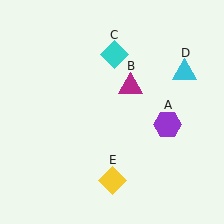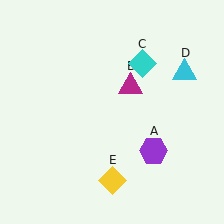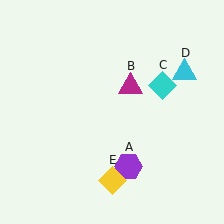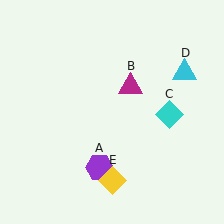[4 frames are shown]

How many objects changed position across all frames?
2 objects changed position: purple hexagon (object A), cyan diamond (object C).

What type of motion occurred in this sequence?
The purple hexagon (object A), cyan diamond (object C) rotated clockwise around the center of the scene.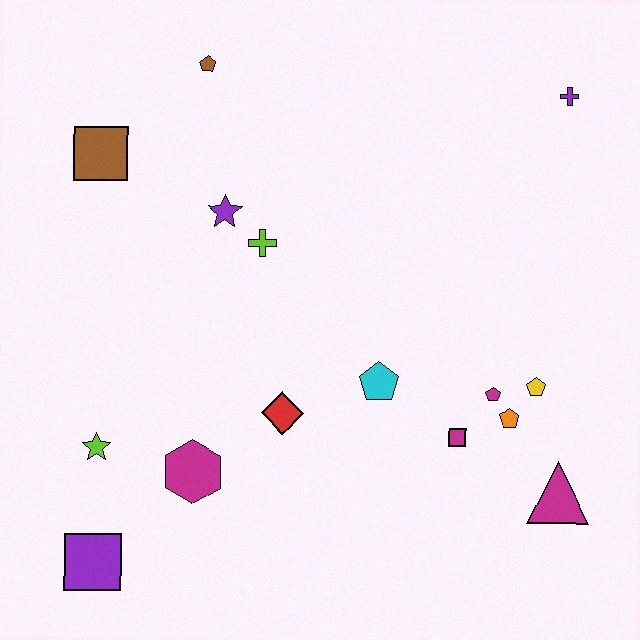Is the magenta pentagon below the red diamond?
No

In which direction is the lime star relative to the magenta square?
The lime star is to the left of the magenta square.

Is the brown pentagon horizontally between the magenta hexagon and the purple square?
No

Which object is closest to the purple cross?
The yellow pentagon is closest to the purple cross.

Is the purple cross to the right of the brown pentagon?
Yes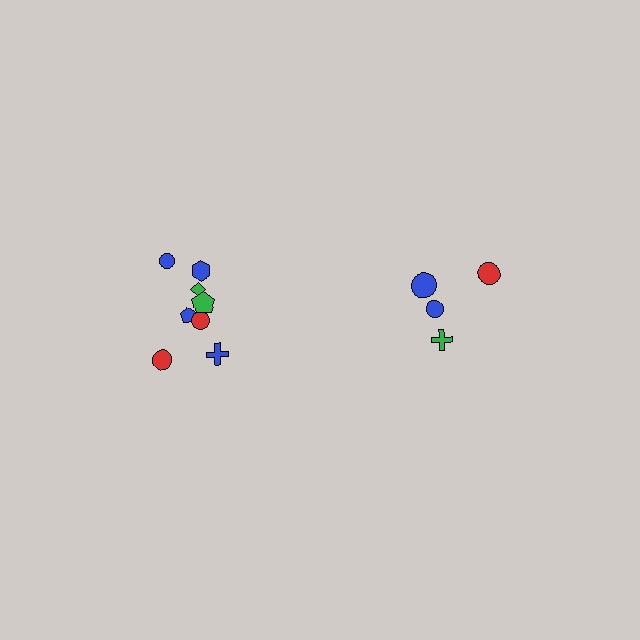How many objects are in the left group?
There are 8 objects.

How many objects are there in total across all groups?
There are 12 objects.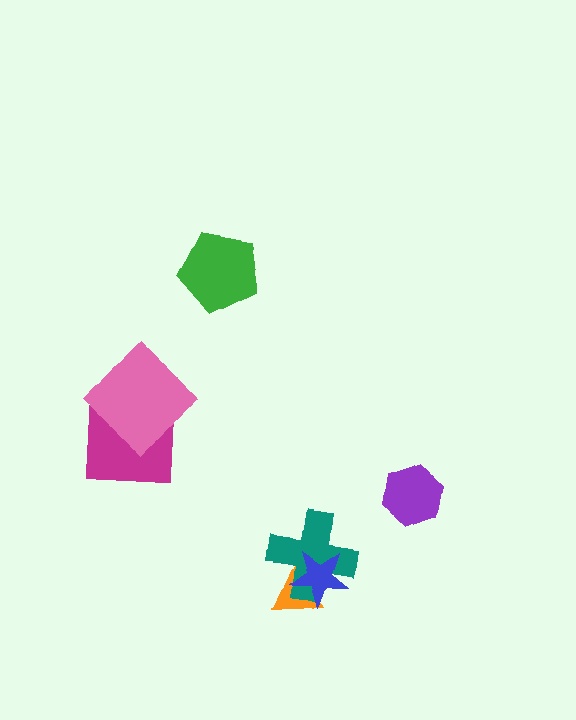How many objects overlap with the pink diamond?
1 object overlaps with the pink diamond.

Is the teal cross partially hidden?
Yes, it is partially covered by another shape.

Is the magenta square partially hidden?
Yes, it is partially covered by another shape.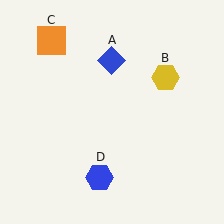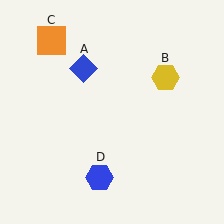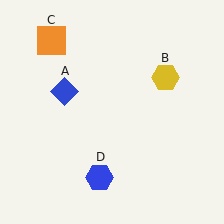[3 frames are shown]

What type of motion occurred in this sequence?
The blue diamond (object A) rotated counterclockwise around the center of the scene.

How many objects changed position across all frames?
1 object changed position: blue diamond (object A).